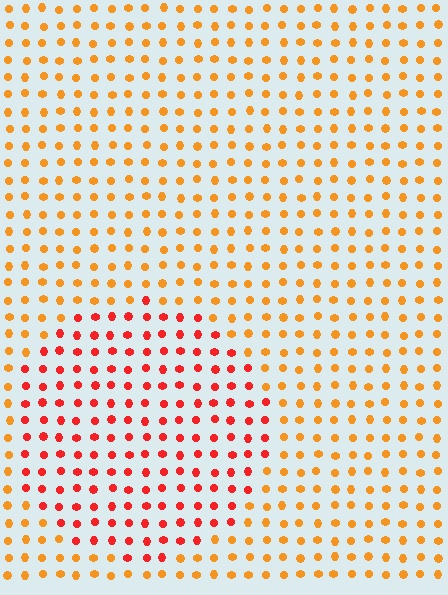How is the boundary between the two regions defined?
The boundary is defined purely by a slight shift in hue (about 35 degrees). Spacing, size, and orientation are identical on both sides.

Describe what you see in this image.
The image is filled with small orange elements in a uniform arrangement. A circle-shaped region is visible where the elements are tinted to a slightly different hue, forming a subtle color boundary.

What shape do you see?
I see a circle.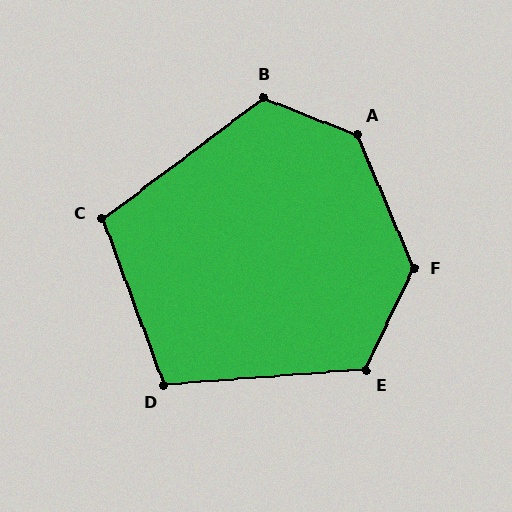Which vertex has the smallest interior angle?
D, at approximately 106 degrees.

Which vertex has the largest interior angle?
A, at approximately 134 degrees.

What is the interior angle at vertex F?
Approximately 132 degrees (obtuse).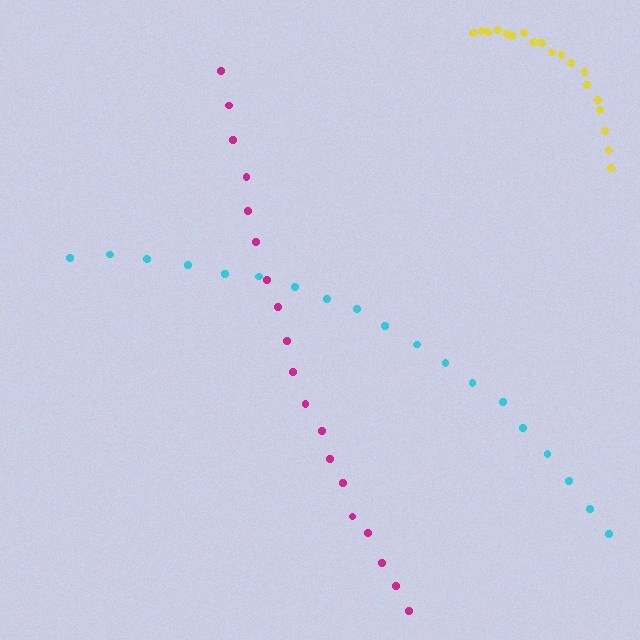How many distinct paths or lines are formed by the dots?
There are 3 distinct paths.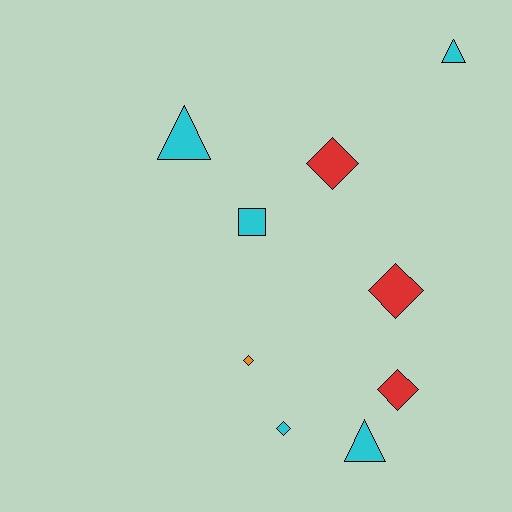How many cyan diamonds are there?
There is 1 cyan diamond.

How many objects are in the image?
There are 9 objects.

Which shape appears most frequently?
Diamond, with 5 objects.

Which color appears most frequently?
Cyan, with 5 objects.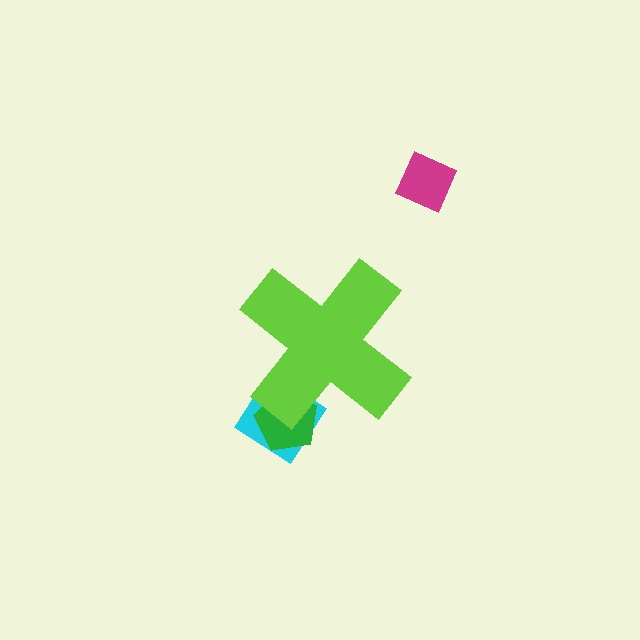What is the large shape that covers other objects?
A lime cross.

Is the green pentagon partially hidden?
Yes, the green pentagon is partially hidden behind the lime cross.